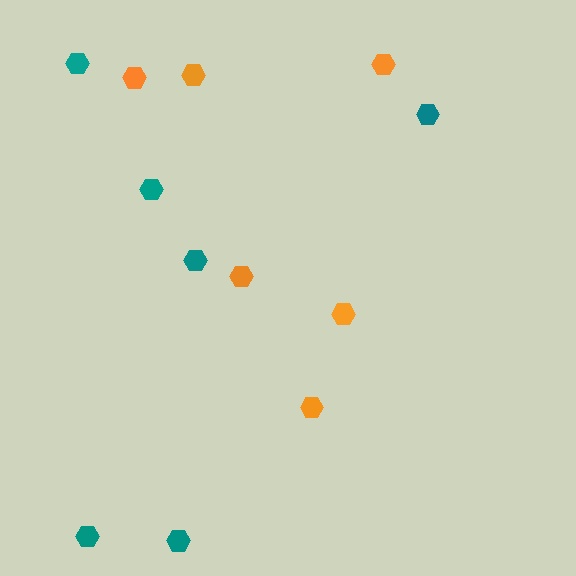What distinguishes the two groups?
There are 2 groups: one group of teal hexagons (6) and one group of orange hexagons (6).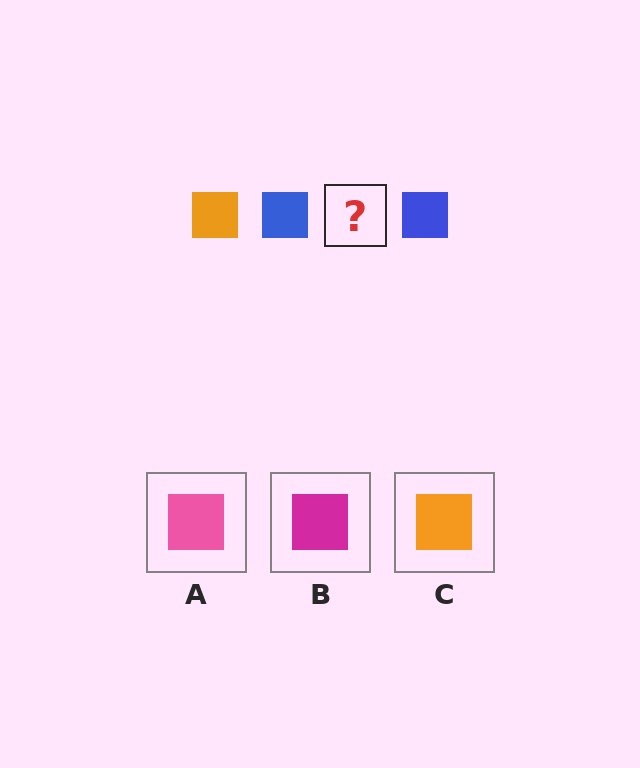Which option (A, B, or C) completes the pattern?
C.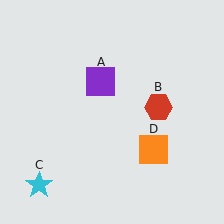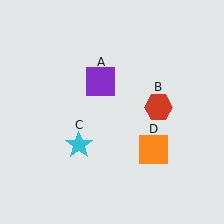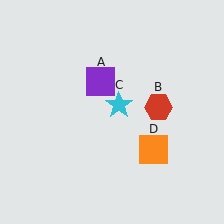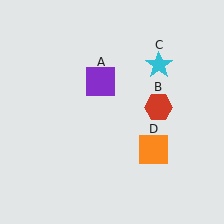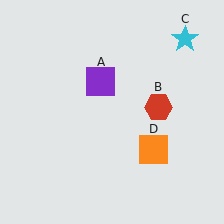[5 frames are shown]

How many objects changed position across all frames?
1 object changed position: cyan star (object C).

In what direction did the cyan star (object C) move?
The cyan star (object C) moved up and to the right.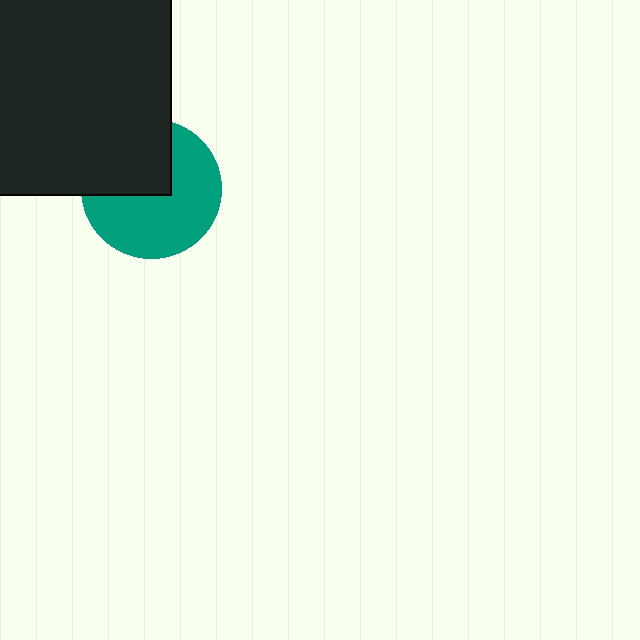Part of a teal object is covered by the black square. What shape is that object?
It is a circle.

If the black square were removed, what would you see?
You would see the complete teal circle.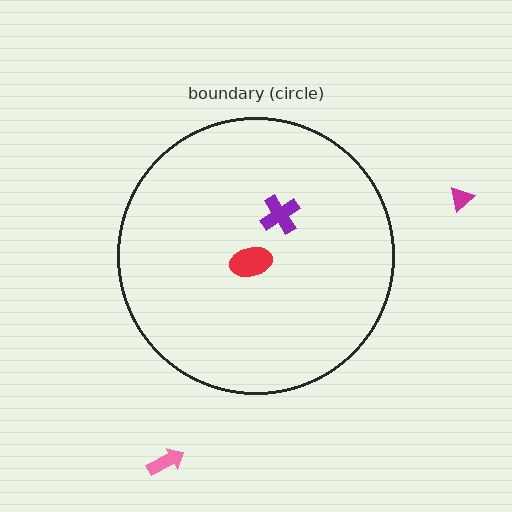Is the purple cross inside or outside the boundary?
Inside.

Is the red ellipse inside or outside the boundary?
Inside.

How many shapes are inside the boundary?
2 inside, 2 outside.